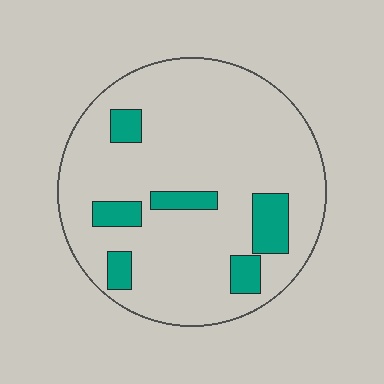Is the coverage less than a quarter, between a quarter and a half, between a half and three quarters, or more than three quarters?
Less than a quarter.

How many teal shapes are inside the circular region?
6.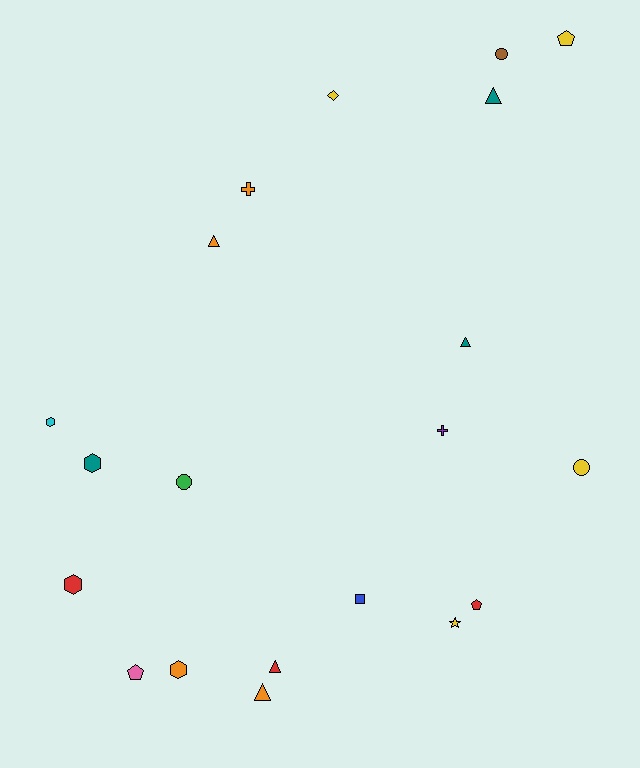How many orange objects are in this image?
There are 4 orange objects.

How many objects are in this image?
There are 20 objects.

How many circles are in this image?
There are 3 circles.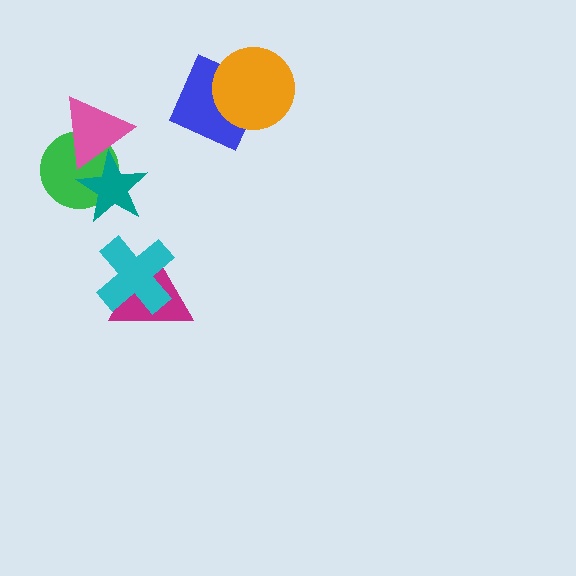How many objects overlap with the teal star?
2 objects overlap with the teal star.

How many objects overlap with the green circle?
2 objects overlap with the green circle.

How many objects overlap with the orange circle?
1 object overlaps with the orange circle.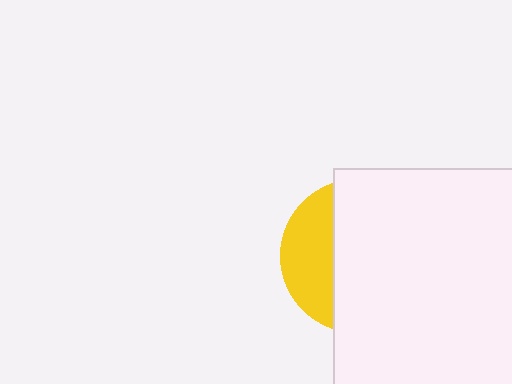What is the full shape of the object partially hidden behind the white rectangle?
The partially hidden object is a yellow circle.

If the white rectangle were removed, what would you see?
You would see the complete yellow circle.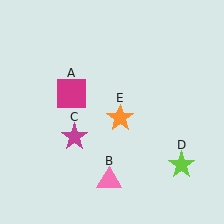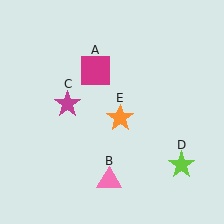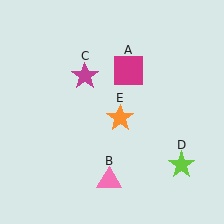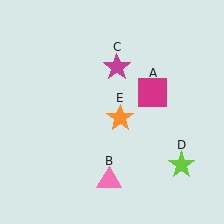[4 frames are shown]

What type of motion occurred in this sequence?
The magenta square (object A), magenta star (object C) rotated clockwise around the center of the scene.